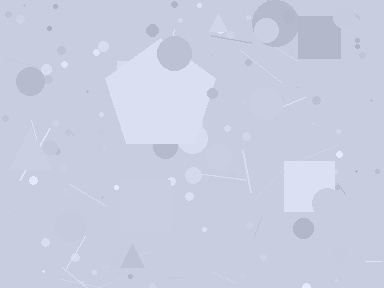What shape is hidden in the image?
A pentagon is hidden in the image.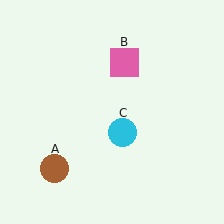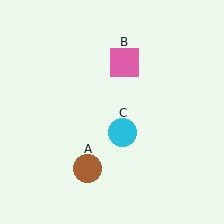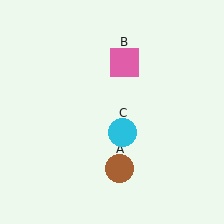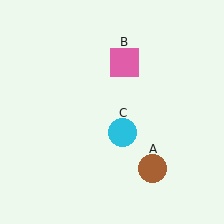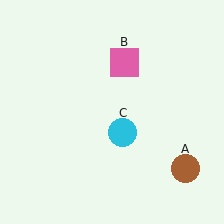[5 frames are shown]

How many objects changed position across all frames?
1 object changed position: brown circle (object A).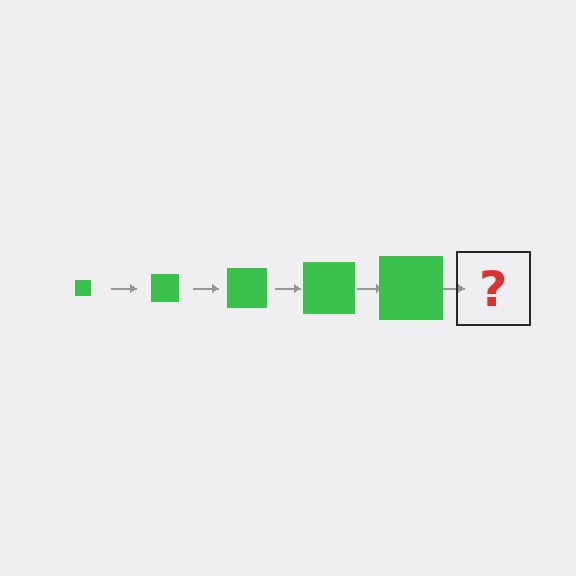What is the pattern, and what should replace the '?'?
The pattern is that the square gets progressively larger each step. The '?' should be a green square, larger than the previous one.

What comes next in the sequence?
The next element should be a green square, larger than the previous one.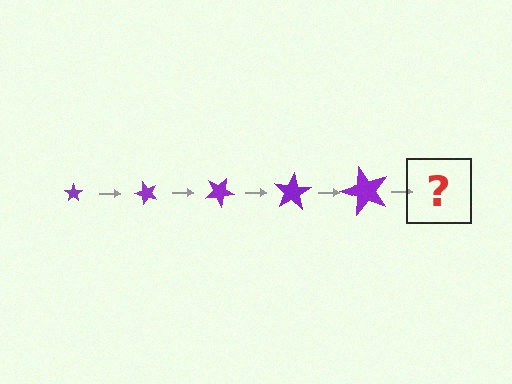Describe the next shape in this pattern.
It should be a star, larger than the previous one and rotated 250 degrees from the start.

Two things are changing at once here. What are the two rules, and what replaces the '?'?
The two rules are that the star grows larger each step and it rotates 50 degrees each step. The '?' should be a star, larger than the previous one and rotated 250 degrees from the start.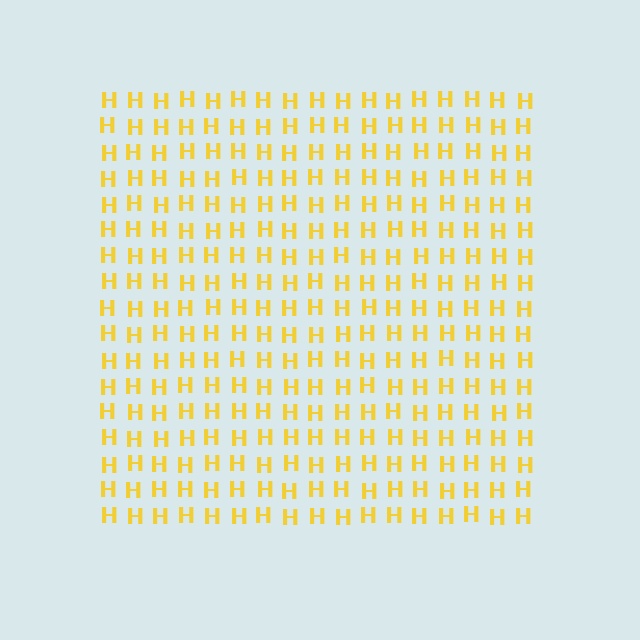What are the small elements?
The small elements are letter H's.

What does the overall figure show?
The overall figure shows a square.